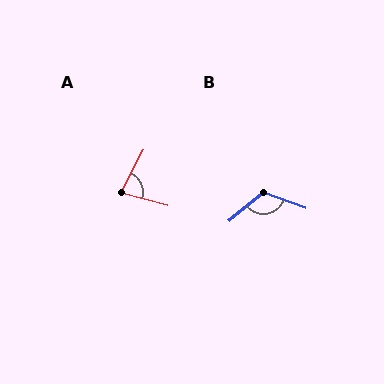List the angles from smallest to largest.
A (77°), B (121°).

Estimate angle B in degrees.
Approximately 121 degrees.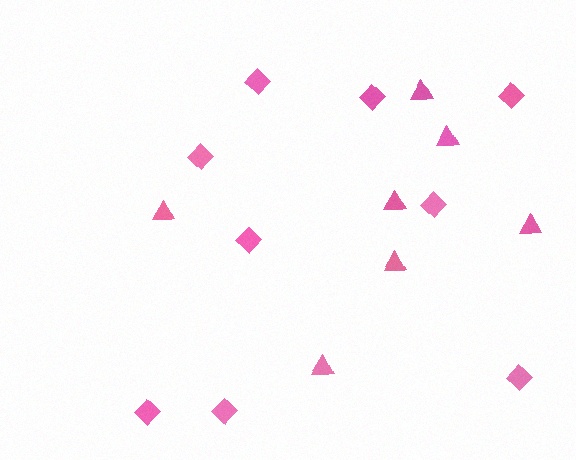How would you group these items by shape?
There are 2 groups: one group of diamonds (9) and one group of triangles (7).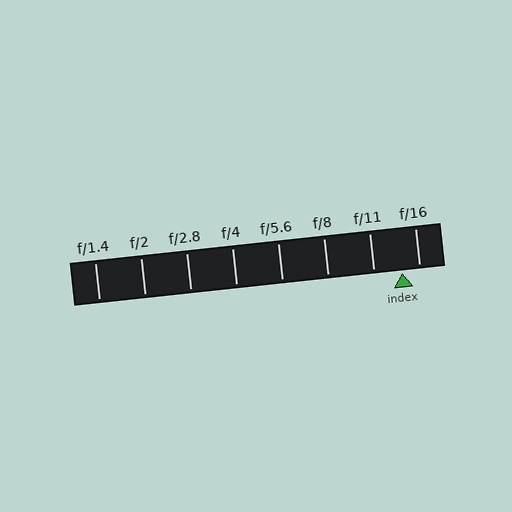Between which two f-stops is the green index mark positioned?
The index mark is between f/11 and f/16.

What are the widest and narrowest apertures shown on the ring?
The widest aperture shown is f/1.4 and the narrowest is f/16.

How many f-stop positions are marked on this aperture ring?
There are 8 f-stop positions marked.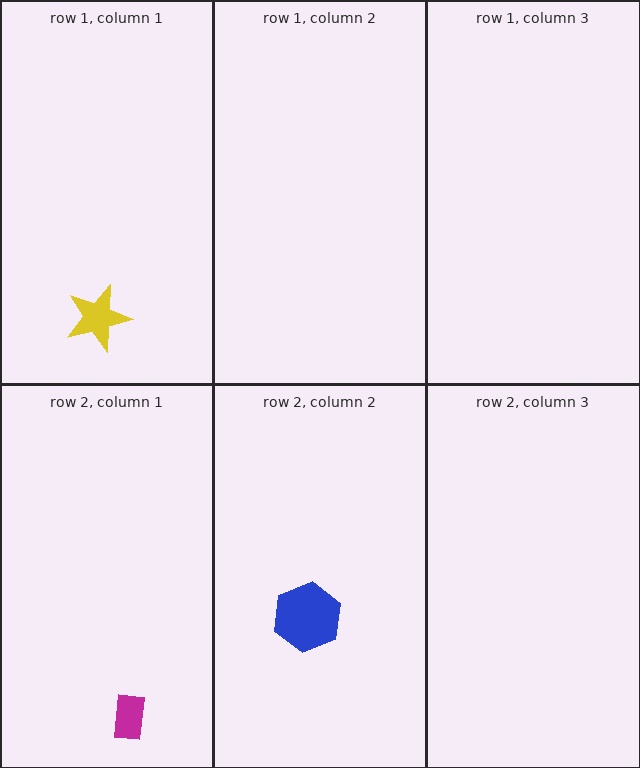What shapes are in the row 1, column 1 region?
The yellow star.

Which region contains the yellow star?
The row 1, column 1 region.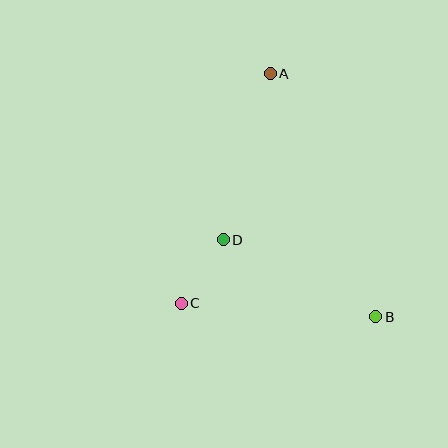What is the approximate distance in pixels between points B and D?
The distance between B and D is approximately 171 pixels.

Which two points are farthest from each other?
Points A and B are farthest from each other.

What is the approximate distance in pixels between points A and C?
The distance between A and C is approximately 246 pixels.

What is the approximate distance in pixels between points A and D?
The distance between A and D is approximately 173 pixels.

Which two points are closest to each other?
Points C and D are closest to each other.